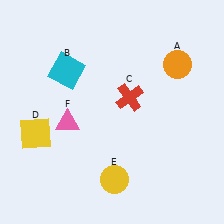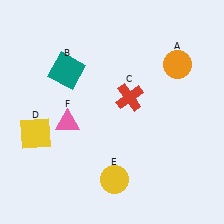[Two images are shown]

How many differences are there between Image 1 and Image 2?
There is 1 difference between the two images.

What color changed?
The square (B) changed from cyan in Image 1 to teal in Image 2.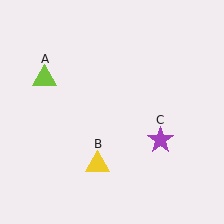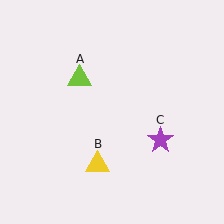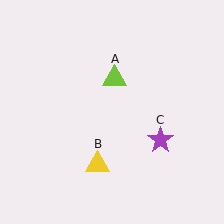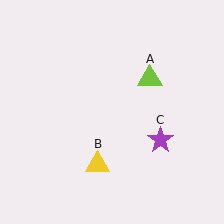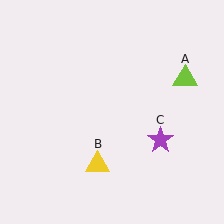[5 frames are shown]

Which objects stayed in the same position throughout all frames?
Yellow triangle (object B) and purple star (object C) remained stationary.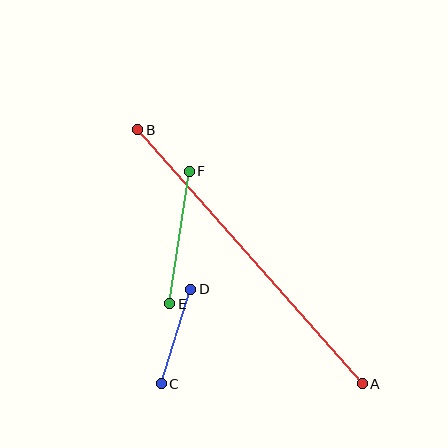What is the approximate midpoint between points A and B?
The midpoint is at approximately (250, 257) pixels.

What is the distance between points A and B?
The distance is approximately 339 pixels.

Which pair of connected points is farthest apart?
Points A and B are farthest apart.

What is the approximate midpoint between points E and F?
The midpoint is at approximately (179, 237) pixels.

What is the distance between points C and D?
The distance is approximately 99 pixels.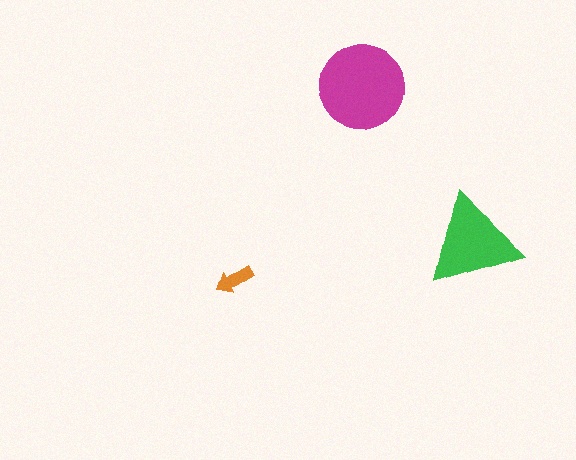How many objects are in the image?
There are 3 objects in the image.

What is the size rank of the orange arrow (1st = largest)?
3rd.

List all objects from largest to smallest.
The magenta circle, the green triangle, the orange arrow.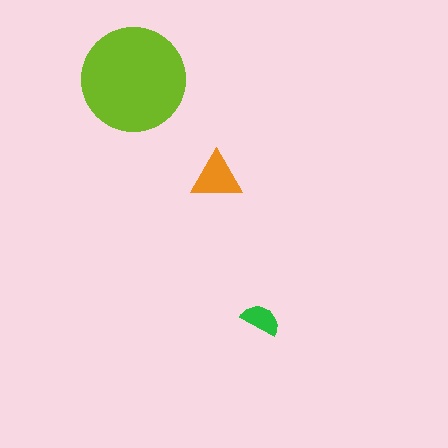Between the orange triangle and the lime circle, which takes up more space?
The lime circle.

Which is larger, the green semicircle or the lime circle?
The lime circle.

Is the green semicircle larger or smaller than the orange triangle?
Smaller.